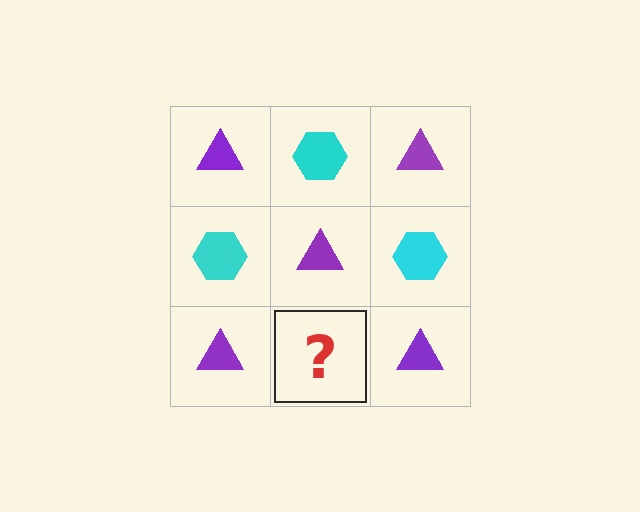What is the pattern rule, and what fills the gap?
The rule is that it alternates purple triangle and cyan hexagon in a checkerboard pattern. The gap should be filled with a cyan hexagon.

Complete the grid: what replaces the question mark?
The question mark should be replaced with a cyan hexagon.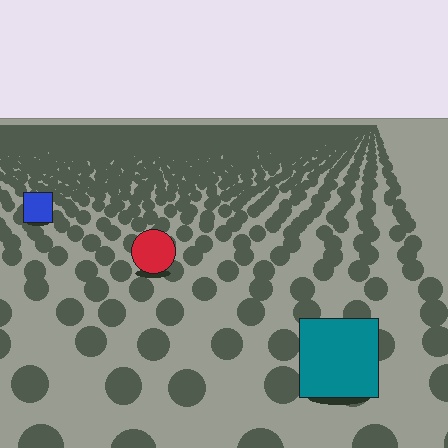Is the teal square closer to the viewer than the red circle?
Yes. The teal square is closer — you can tell from the texture gradient: the ground texture is coarser near it.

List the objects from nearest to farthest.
From nearest to farthest: the teal square, the red circle, the blue square.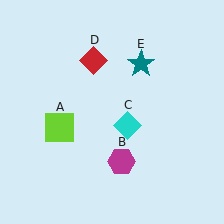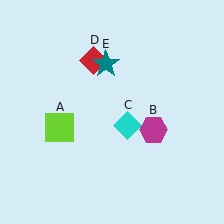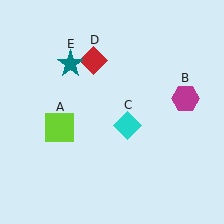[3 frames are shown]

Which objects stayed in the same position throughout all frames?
Lime square (object A) and cyan diamond (object C) and red diamond (object D) remained stationary.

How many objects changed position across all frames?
2 objects changed position: magenta hexagon (object B), teal star (object E).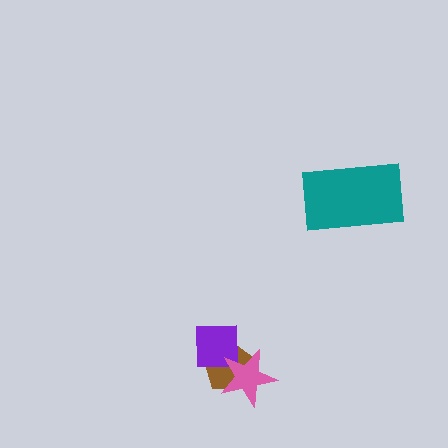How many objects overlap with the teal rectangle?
0 objects overlap with the teal rectangle.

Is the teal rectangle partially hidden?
No, no other shape covers it.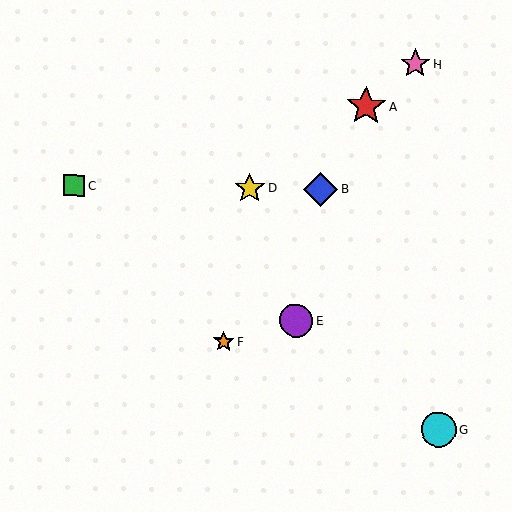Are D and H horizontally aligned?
No, D is at y≈188 and H is at y≈64.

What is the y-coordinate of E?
Object E is at y≈321.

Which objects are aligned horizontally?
Objects B, C, D are aligned horizontally.